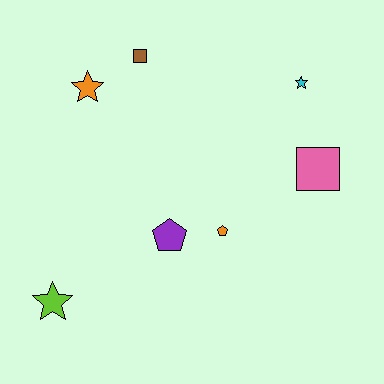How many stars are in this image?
There are 3 stars.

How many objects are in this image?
There are 7 objects.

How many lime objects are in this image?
There is 1 lime object.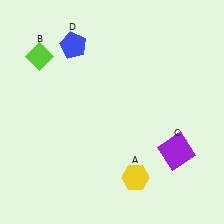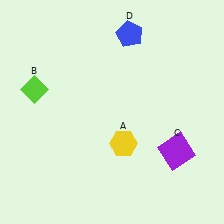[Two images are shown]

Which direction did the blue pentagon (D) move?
The blue pentagon (D) moved right.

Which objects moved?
The objects that moved are: the yellow hexagon (A), the lime diamond (B), the blue pentagon (D).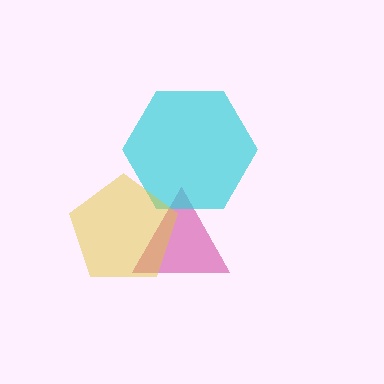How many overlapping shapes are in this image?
There are 3 overlapping shapes in the image.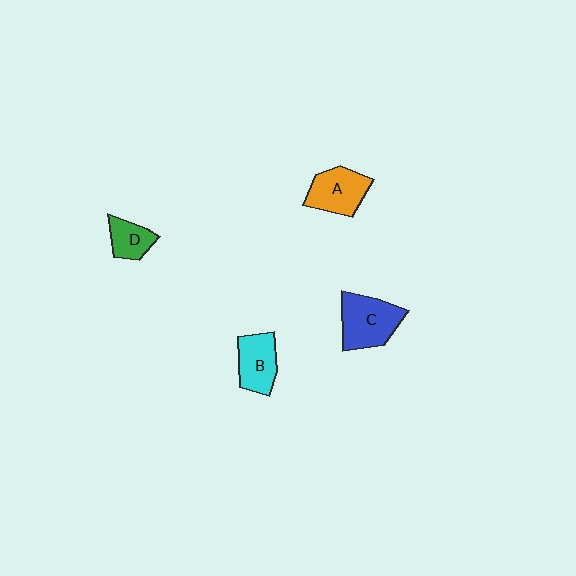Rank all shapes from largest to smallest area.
From largest to smallest: C (blue), A (orange), B (cyan), D (green).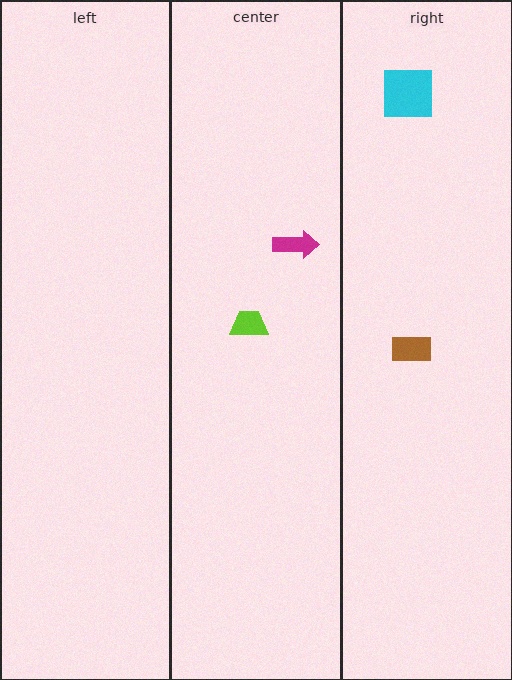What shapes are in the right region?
The brown rectangle, the cyan square.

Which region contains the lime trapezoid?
The center region.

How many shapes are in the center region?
2.